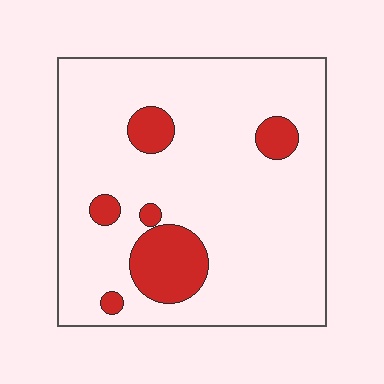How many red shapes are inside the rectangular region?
6.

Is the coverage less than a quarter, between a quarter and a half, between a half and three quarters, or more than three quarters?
Less than a quarter.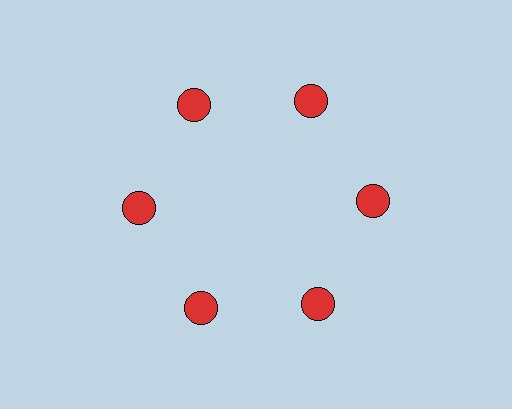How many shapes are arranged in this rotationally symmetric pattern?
There are 6 shapes, arranged in 6 groups of 1.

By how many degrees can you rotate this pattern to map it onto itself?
The pattern maps onto itself every 60 degrees of rotation.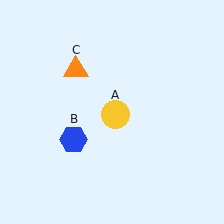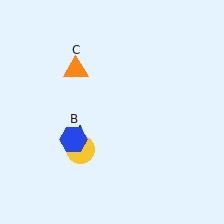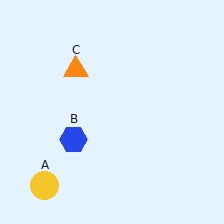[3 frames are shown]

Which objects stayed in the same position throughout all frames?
Blue hexagon (object B) and orange triangle (object C) remained stationary.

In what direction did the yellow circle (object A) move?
The yellow circle (object A) moved down and to the left.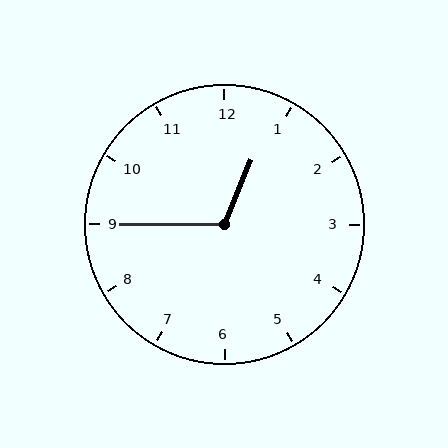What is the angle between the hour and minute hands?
Approximately 112 degrees.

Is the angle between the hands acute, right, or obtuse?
It is obtuse.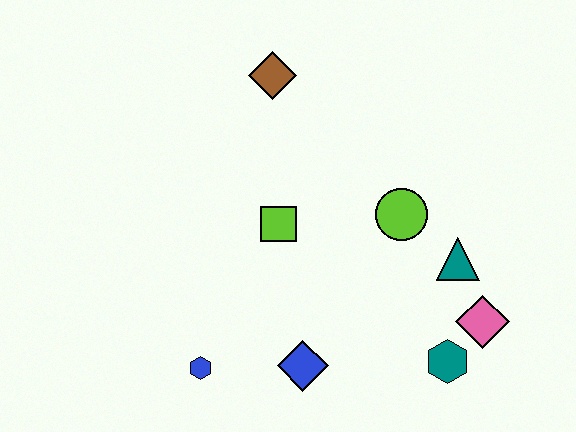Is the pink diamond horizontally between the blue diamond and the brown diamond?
No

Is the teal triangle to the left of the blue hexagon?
No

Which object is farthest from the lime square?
The pink diamond is farthest from the lime square.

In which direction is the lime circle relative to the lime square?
The lime circle is to the right of the lime square.